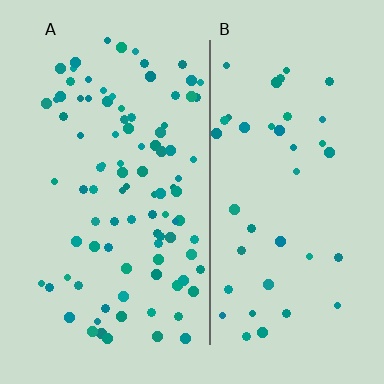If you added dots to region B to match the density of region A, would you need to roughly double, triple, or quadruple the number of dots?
Approximately double.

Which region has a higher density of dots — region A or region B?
A (the left).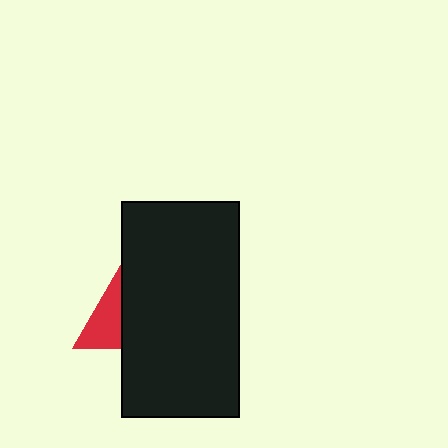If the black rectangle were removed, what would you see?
You would see the complete red triangle.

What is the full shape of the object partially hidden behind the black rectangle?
The partially hidden object is a red triangle.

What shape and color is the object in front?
The object in front is a black rectangle.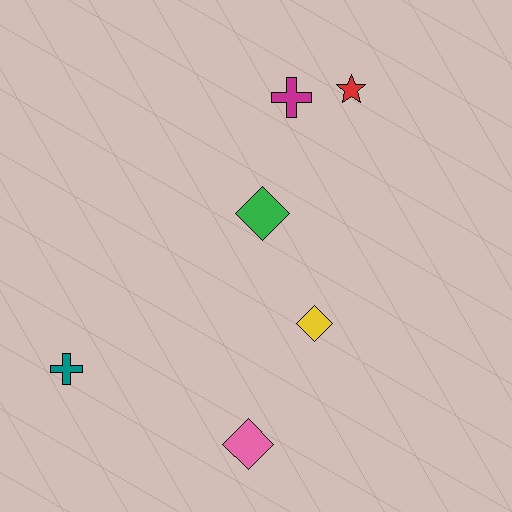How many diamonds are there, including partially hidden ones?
There are 3 diamonds.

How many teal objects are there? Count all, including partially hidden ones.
There is 1 teal object.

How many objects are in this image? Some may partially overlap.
There are 6 objects.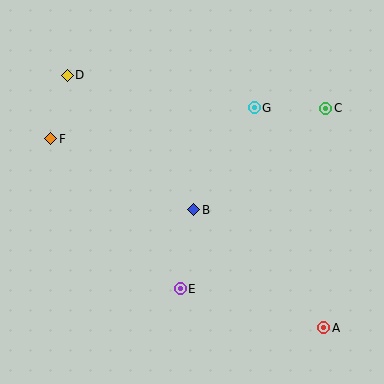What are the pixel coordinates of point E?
Point E is at (180, 289).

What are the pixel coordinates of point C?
Point C is at (326, 108).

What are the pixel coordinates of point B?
Point B is at (194, 210).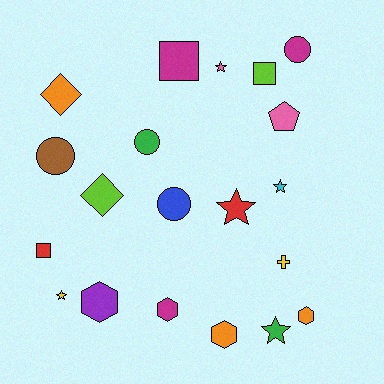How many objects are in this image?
There are 20 objects.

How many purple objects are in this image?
There is 1 purple object.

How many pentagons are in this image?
There is 1 pentagon.